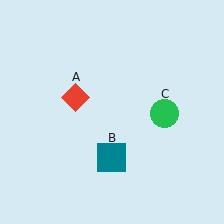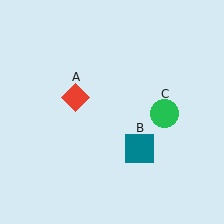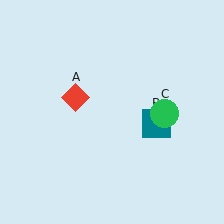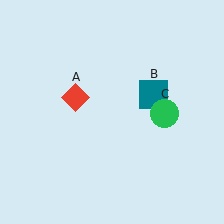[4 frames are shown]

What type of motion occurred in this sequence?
The teal square (object B) rotated counterclockwise around the center of the scene.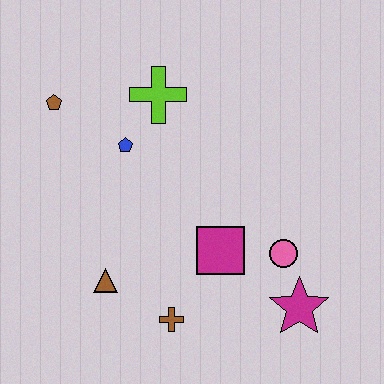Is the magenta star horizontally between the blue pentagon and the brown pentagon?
No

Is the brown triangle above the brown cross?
Yes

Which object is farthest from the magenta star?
The brown pentagon is farthest from the magenta star.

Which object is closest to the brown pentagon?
The blue pentagon is closest to the brown pentagon.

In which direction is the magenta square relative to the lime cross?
The magenta square is below the lime cross.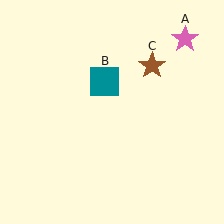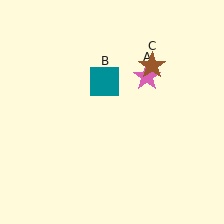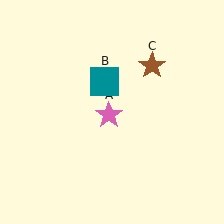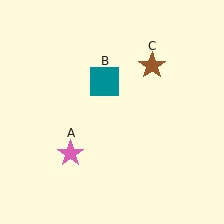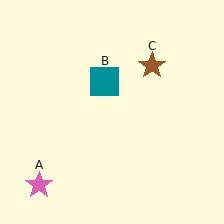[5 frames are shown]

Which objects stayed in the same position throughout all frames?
Teal square (object B) and brown star (object C) remained stationary.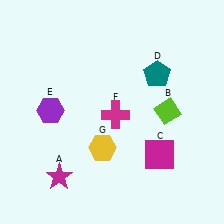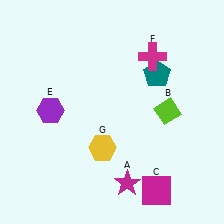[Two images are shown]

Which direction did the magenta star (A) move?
The magenta star (A) moved right.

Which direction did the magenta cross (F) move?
The magenta cross (F) moved up.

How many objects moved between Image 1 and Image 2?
3 objects moved between the two images.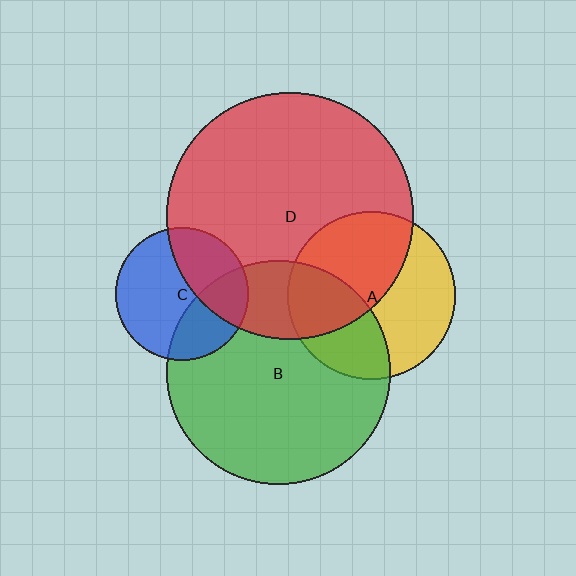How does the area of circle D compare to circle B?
Approximately 1.2 times.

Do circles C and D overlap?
Yes.